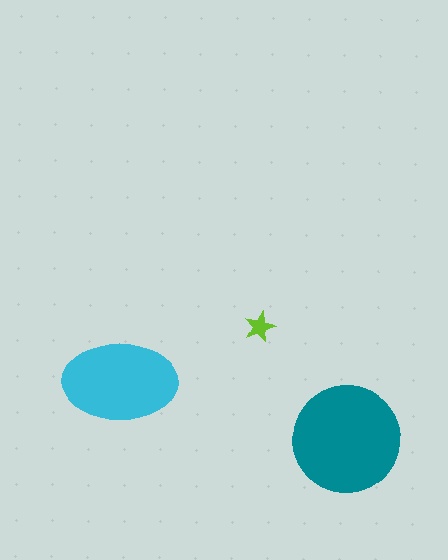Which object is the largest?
The teal circle.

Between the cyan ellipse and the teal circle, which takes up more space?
The teal circle.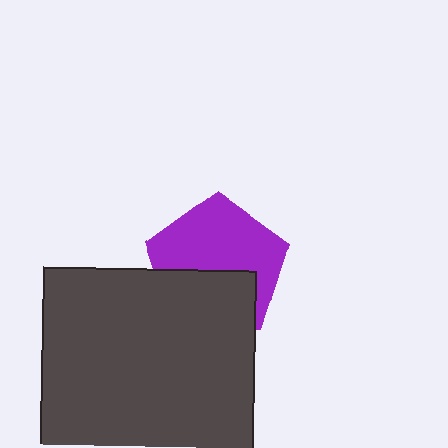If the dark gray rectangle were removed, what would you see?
You would see the complete purple pentagon.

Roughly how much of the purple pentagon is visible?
About half of it is visible (roughly 59%).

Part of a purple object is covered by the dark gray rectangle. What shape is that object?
It is a pentagon.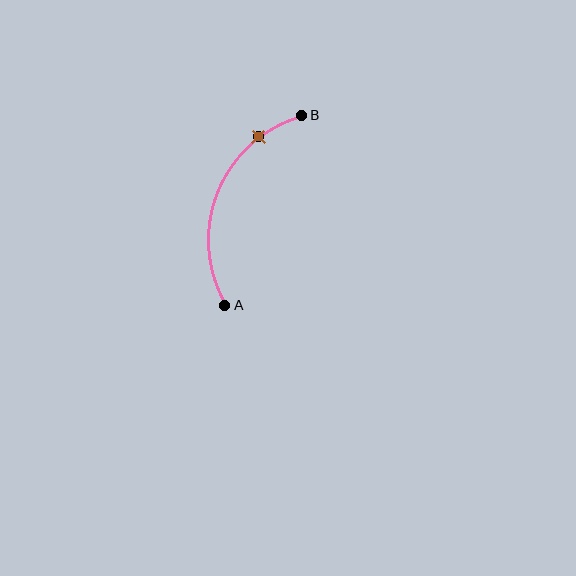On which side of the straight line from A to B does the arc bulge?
The arc bulges to the left of the straight line connecting A and B.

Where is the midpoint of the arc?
The arc midpoint is the point on the curve farthest from the straight line joining A and B. It sits to the left of that line.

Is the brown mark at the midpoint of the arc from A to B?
No. The brown mark lies on the arc but is closer to endpoint B. The arc midpoint would be at the point on the curve equidistant along the arc from both A and B.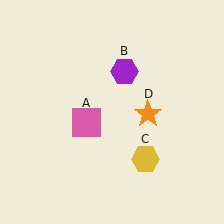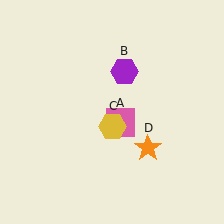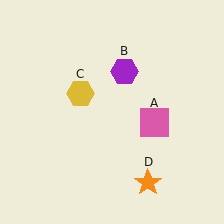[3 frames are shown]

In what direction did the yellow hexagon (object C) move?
The yellow hexagon (object C) moved up and to the left.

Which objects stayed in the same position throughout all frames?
Purple hexagon (object B) remained stationary.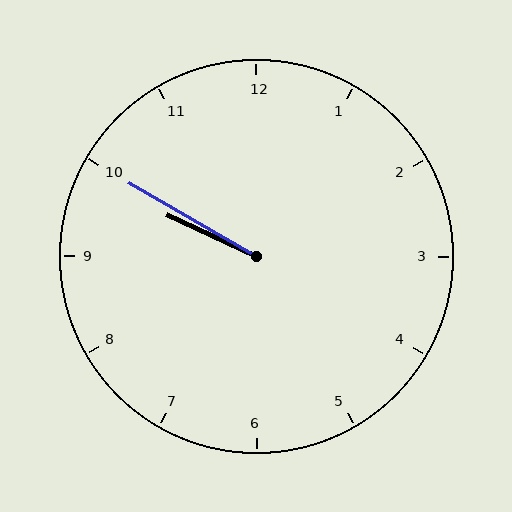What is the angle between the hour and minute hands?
Approximately 5 degrees.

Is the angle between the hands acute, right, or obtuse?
It is acute.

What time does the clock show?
9:50.